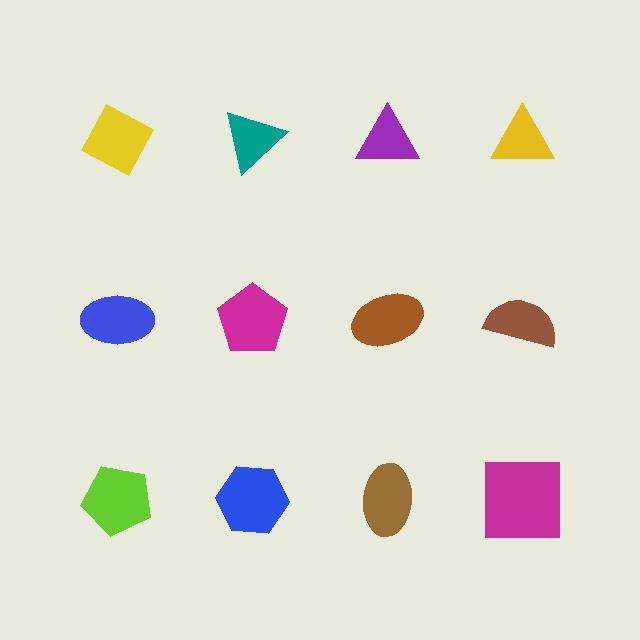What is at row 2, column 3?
A brown ellipse.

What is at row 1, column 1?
A yellow diamond.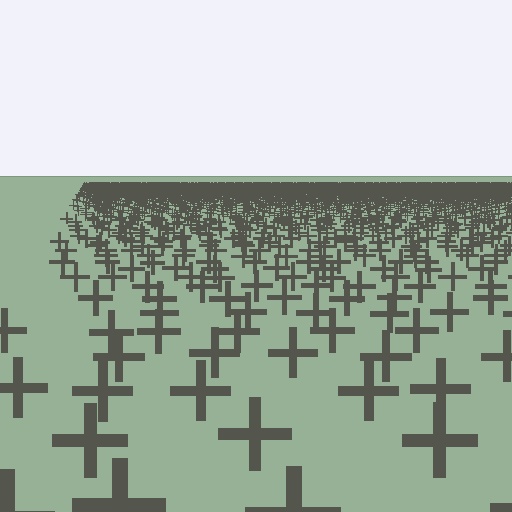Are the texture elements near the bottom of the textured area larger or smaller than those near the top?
Larger. Near the bottom, elements are closer to the viewer and appear at a bigger on-screen size.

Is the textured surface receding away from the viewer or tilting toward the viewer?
The surface is receding away from the viewer. Texture elements get smaller and denser toward the top.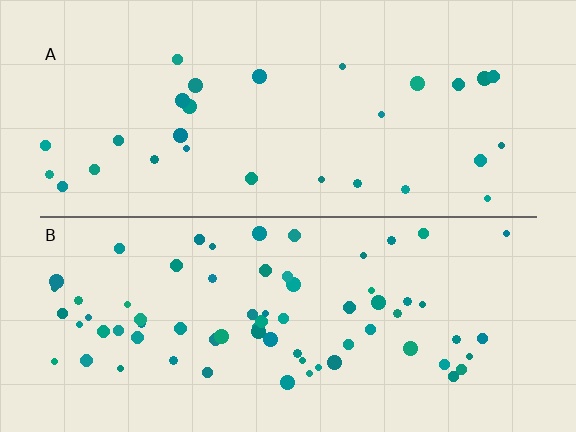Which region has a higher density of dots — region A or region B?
B (the bottom).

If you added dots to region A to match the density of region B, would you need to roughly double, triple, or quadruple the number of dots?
Approximately double.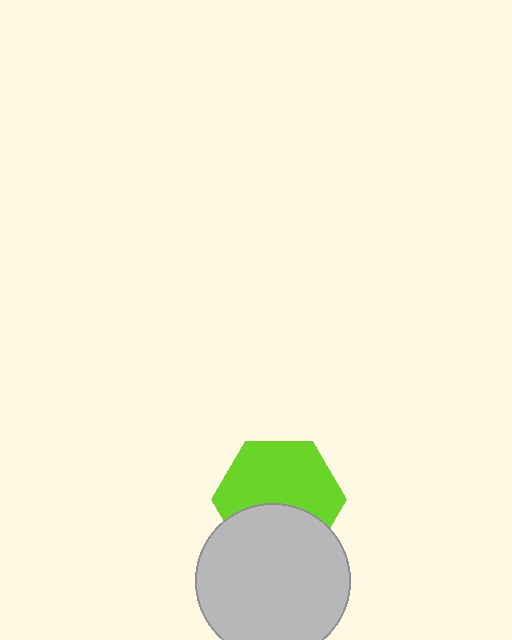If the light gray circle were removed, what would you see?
You would see the complete lime hexagon.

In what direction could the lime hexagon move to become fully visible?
The lime hexagon could move up. That would shift it out from behind the light gray circle entirely.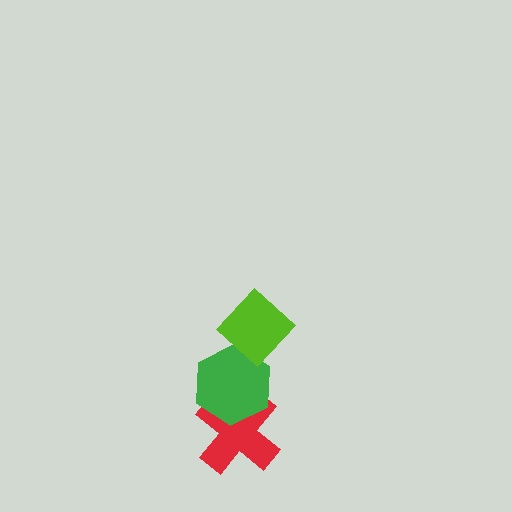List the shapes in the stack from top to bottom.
From top to bottom: the lime diamond, the green hexagon, the red cross.